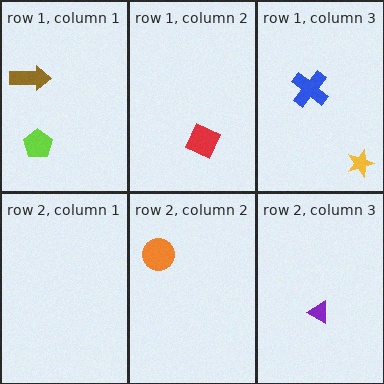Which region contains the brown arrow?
The row 1, column 1 region.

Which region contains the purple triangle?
The row 2, column 3 region.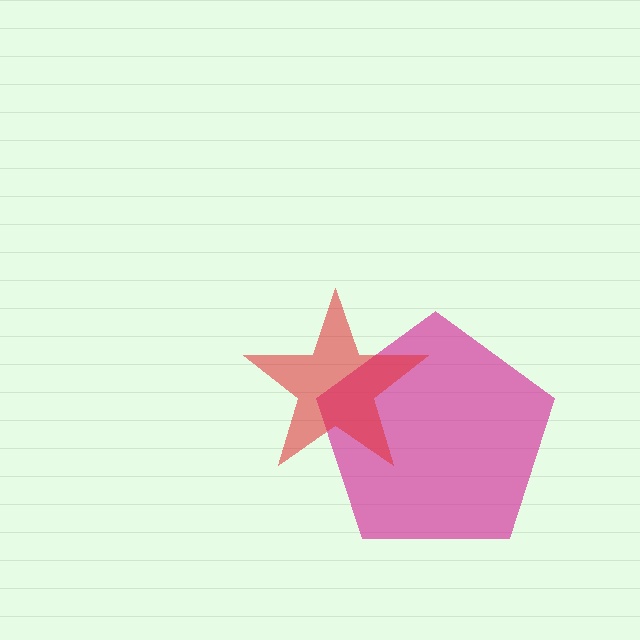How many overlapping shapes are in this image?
There are 2 overlapping shapes in the image.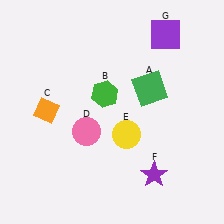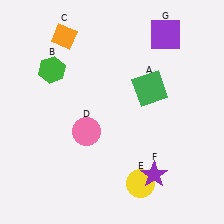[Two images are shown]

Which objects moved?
The objects that moved are: the green hexagon (B), the orange diamond (C), the yellow circle (E).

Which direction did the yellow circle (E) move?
The yellow circle (E) moved down.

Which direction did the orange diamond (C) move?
The orange diamond (C) moved up.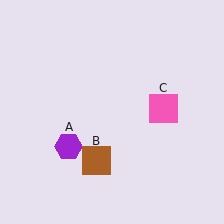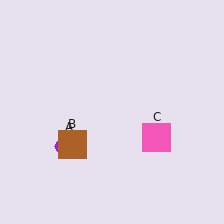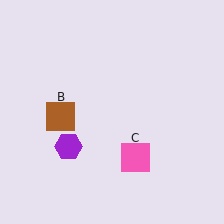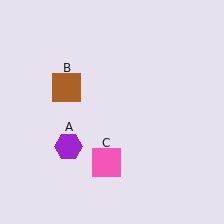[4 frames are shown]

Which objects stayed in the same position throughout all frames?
Purple hexagon (object A) remained stationary.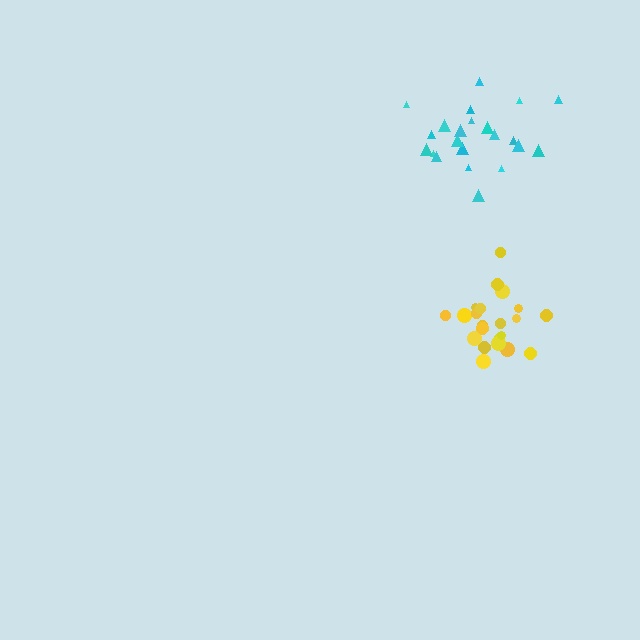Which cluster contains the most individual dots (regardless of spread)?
Cyan (23).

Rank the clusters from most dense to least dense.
yellow, cyan.